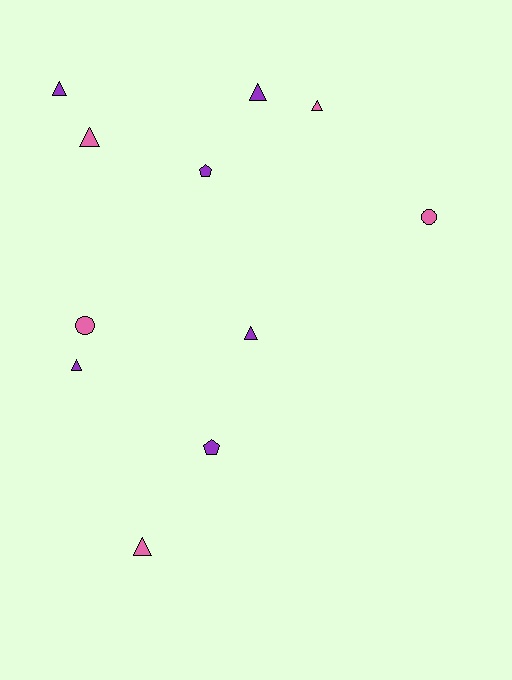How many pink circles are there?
There are 2 pink circles.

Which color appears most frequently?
Purple, with 6 objects.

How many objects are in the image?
There are 11 objects.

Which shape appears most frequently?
Triangle, with 7 objects.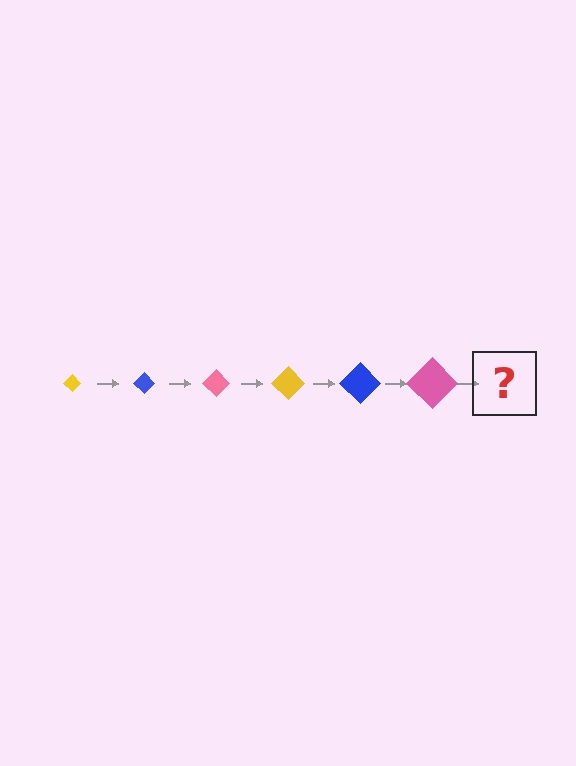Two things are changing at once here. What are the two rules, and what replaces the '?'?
The two rules are that the diamond grows larger each step and the color cycles through yellow, blue, and pink. The '?' should be a yellow diamond, larger than the previous one.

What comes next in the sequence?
The next element should be a yellow diamond, larger than the previous one.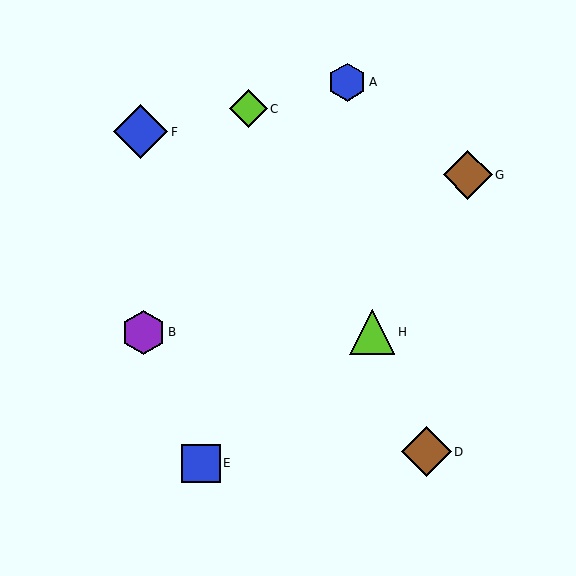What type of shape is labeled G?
Shape G is a brown diamond.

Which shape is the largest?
The blue diamond (labeled F) is the largest.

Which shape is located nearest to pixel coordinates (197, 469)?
The blue square (labeled E) at (201, 463) is nearest to that location.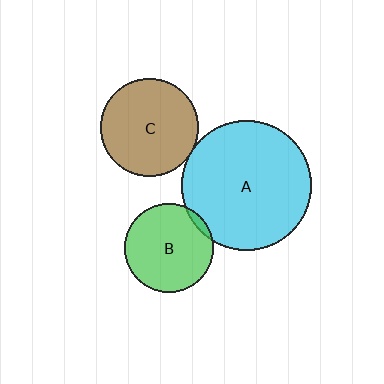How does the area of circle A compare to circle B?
Approximately 2.1 times.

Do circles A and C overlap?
Yes.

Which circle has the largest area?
Circle A (cyan).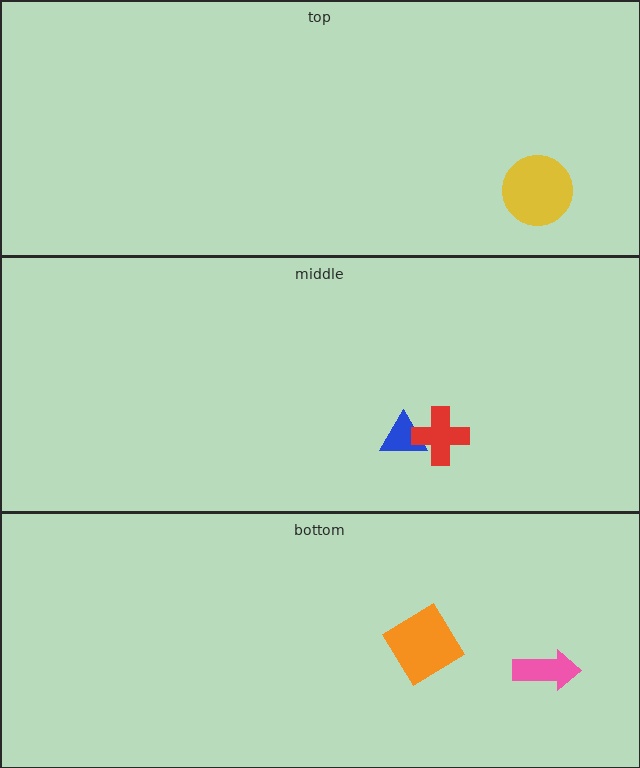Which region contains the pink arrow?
The bottom region.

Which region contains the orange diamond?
The bottom region.